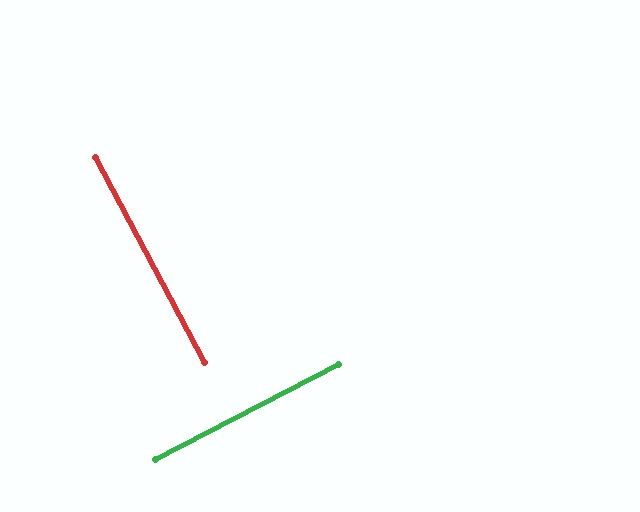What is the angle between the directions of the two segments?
Approximately 89 degrees.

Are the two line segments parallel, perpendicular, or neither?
Perpendicular — they meet at approximately 89°.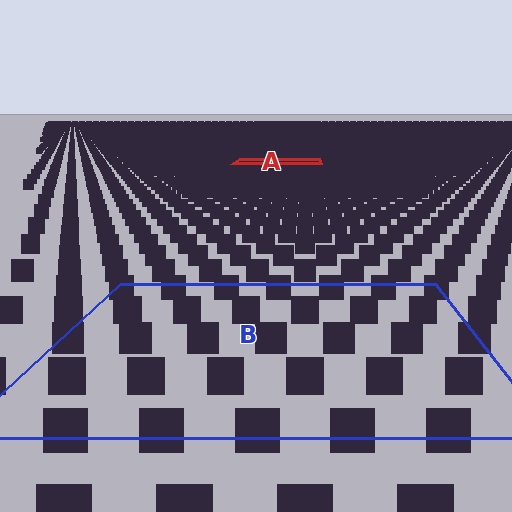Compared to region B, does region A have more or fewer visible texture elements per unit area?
Region A has more texture elements per unit area — they are packed more densely because it is farther away.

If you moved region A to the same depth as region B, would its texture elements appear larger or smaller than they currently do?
They would appear larger. At a closer depth, the same texture elements are projected at a bigger on-screen size.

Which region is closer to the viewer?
Region B is closer. The texture elements there are larger and more spread out.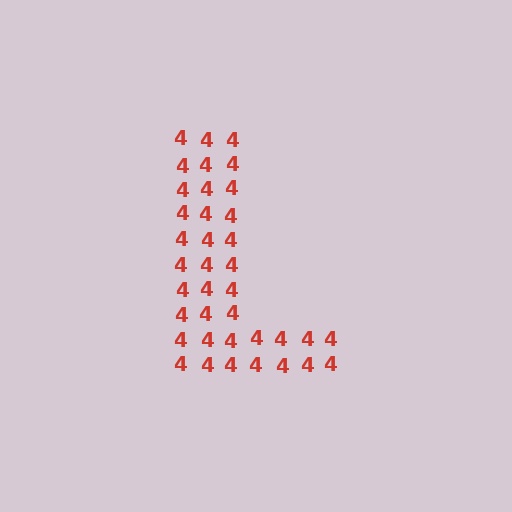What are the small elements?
The small elements are digit 4's.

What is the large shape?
The large shape is the letter L.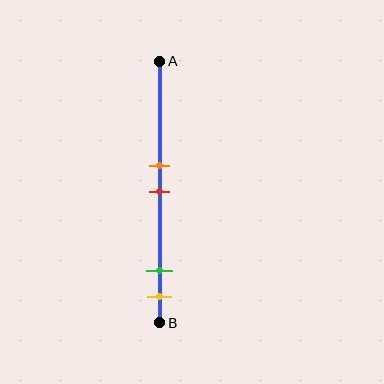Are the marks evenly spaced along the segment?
No, the marks are not evenly spaced.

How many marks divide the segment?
There are 4 marks dividing the segment.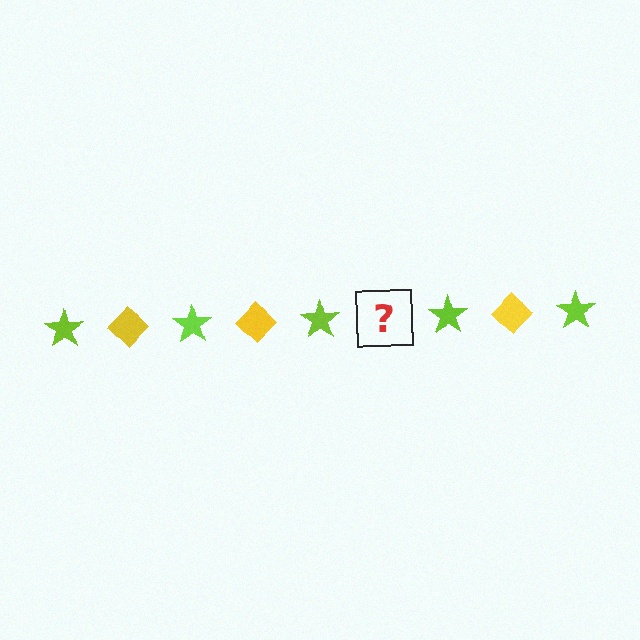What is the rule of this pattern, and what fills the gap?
The rule is that the pattern alternates between lime star and yellow diamond. The gap should be filled with a yellow diamond.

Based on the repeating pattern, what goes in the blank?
The blank should be a yellow diamond.